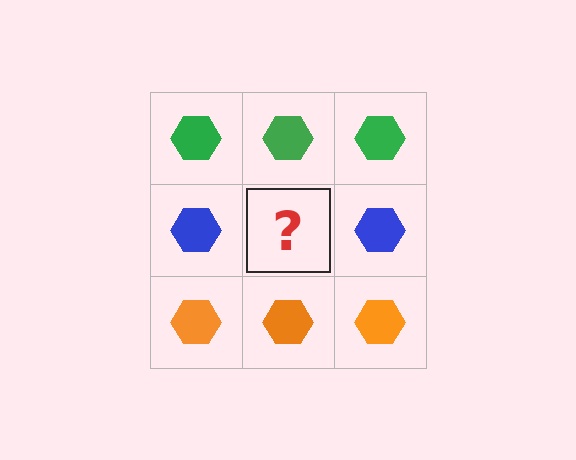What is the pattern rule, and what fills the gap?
The rule is that each row has a consistent color. The gap should be filled with a blue hexagon.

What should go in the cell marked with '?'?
The missing cell should contain a blue hexagon.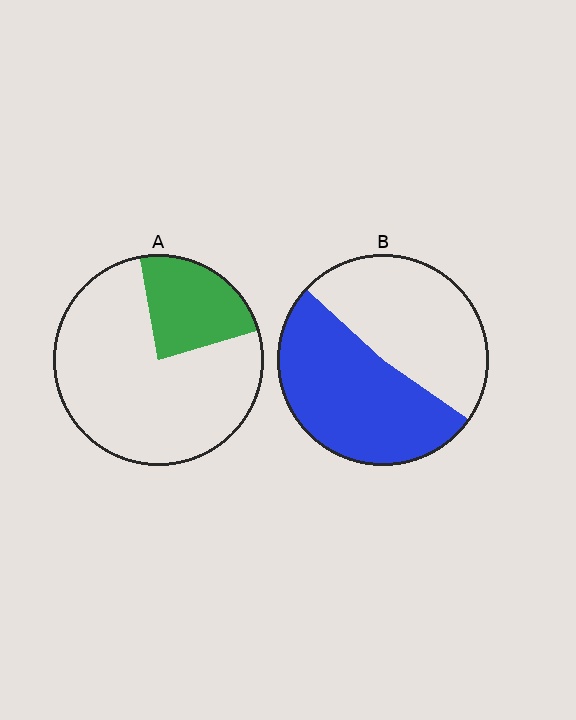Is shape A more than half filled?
No.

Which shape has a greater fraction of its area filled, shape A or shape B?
Shape B.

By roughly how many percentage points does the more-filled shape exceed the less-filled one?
By roughly 30 percentage points (B over A).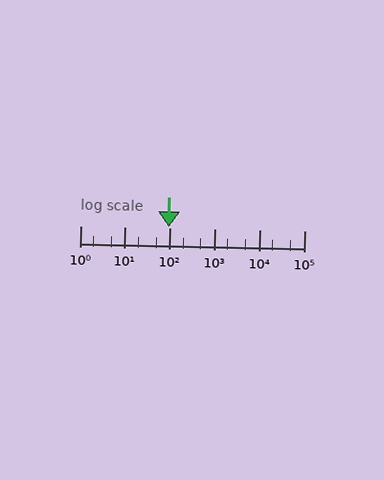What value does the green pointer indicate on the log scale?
The pointer indicates approximately 95.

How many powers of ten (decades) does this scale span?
The scale spans 5 decades, from 1 to 100000.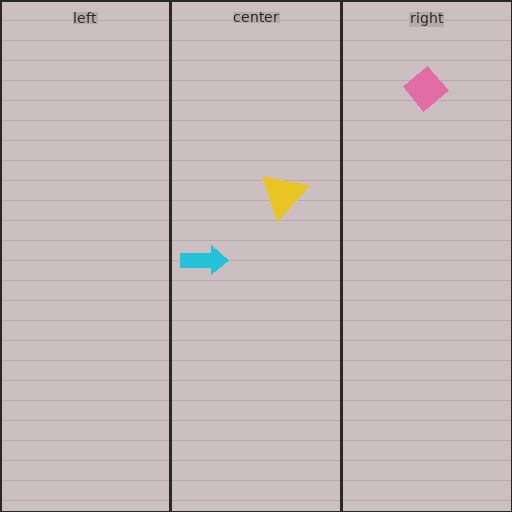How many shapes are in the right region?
1.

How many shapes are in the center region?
2.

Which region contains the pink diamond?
The right region.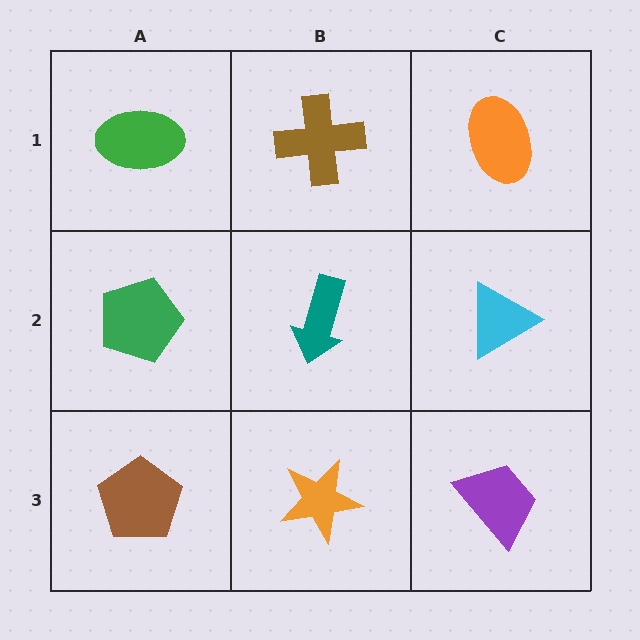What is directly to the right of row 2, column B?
A cyan triangle.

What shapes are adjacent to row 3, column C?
A cyan triangle (row 2, column C), an orange star (row 3, column B).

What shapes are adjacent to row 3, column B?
A teal arrow (row 2, column B), a brown pentagon (row 3, column A), a purple trapezoid (row 3, column C).